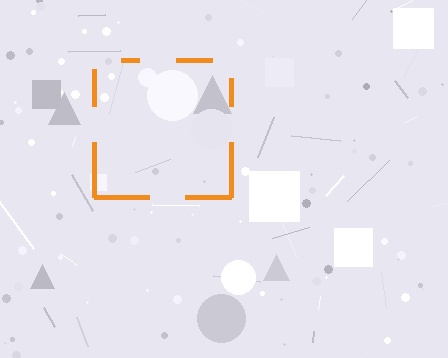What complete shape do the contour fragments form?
The contour fragments form a square.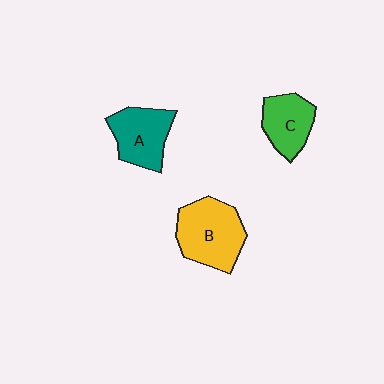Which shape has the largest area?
Shape B (yellow).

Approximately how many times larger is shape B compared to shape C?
Approximately 1.5 times.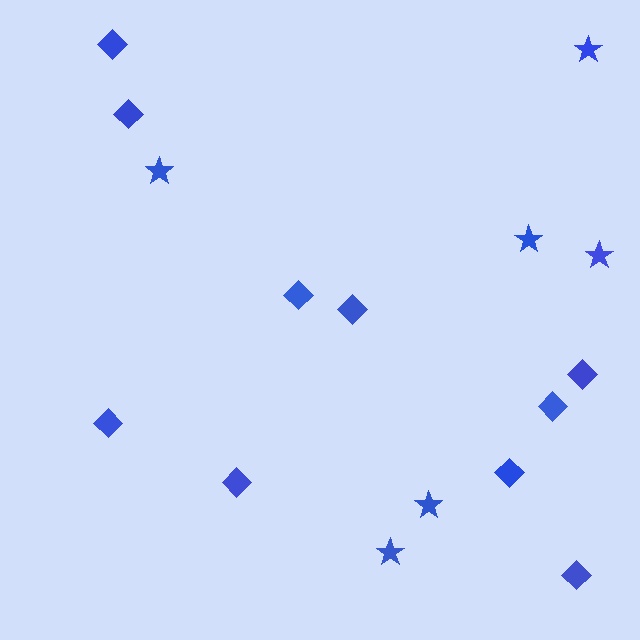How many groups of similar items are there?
There are 2 groups: one group of diamonds (10) and one group of stars (6).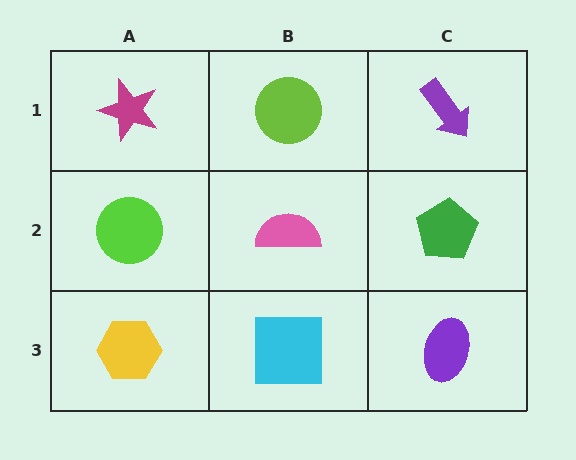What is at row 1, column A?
A magenta star.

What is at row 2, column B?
A pink semicircle.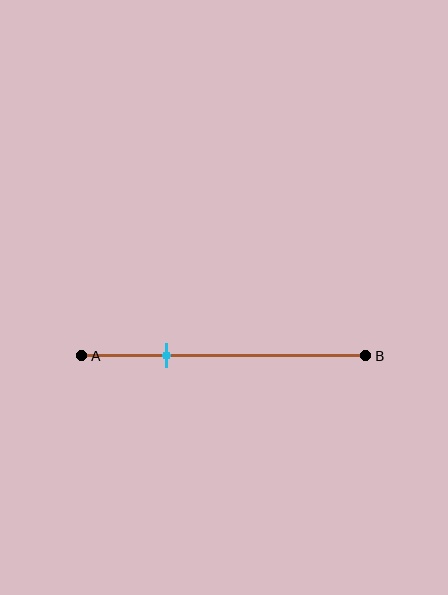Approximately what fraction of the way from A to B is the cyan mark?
The cyan mark is approximately 30% of the way from A to B.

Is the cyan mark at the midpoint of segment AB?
No, the mark is at about 30% from A, not at the 50% midpoint.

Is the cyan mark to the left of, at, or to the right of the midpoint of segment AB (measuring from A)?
The cyan mark is to the left of the midpoint of segment AB.